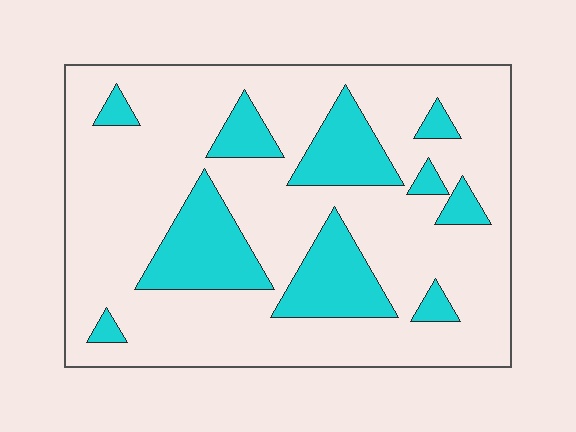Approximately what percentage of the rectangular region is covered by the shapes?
Approximately 25%.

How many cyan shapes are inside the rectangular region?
10.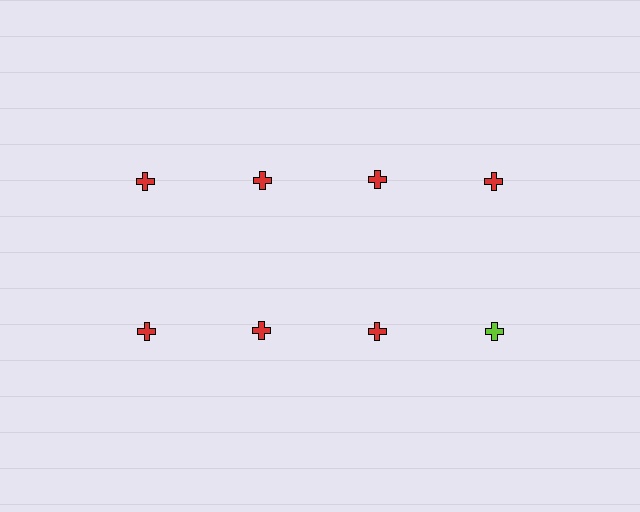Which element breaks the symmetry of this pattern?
The lime cross in the second row, second from right column breaks the symmetry. All other shapes are red crosses.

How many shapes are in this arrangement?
There are 8 shapes arranged in a grid pattern.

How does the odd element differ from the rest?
It has a different color: lime instead of red.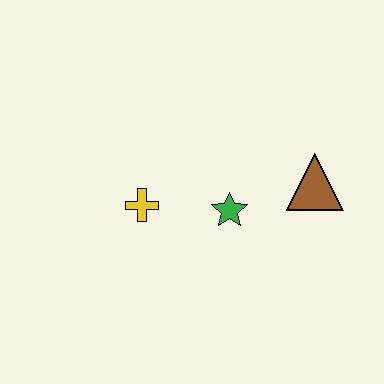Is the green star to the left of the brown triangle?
Yes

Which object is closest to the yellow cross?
The green star is closest to the yellow cross.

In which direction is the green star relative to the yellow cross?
The green star is to the right of the yellow cross.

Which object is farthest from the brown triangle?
The yellow cross is farthest from the brown triangle.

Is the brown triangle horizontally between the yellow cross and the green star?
No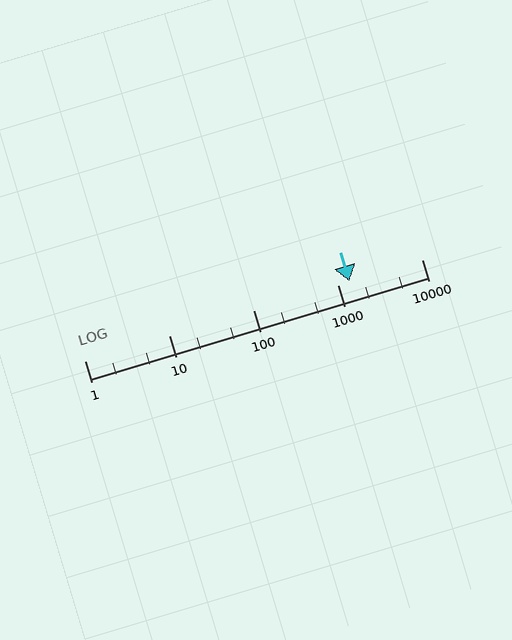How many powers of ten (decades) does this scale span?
The scale spans 4 decades, from 1 to 10000.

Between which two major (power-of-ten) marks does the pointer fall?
The pointer is between 1000 and 10000.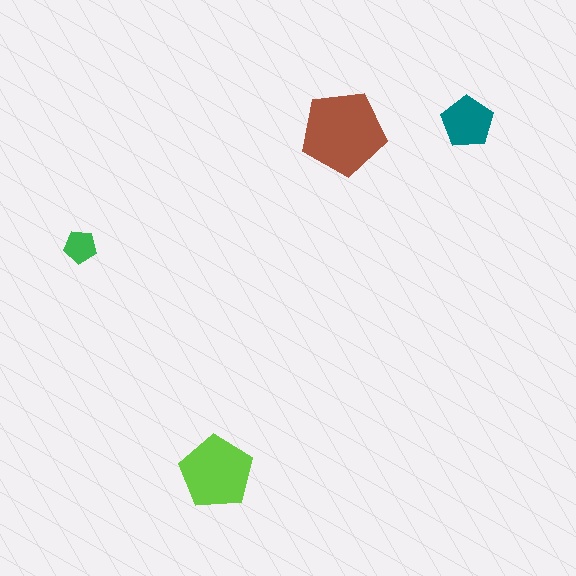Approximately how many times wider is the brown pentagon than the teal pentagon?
About 1.5 times wider.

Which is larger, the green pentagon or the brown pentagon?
The brown one.